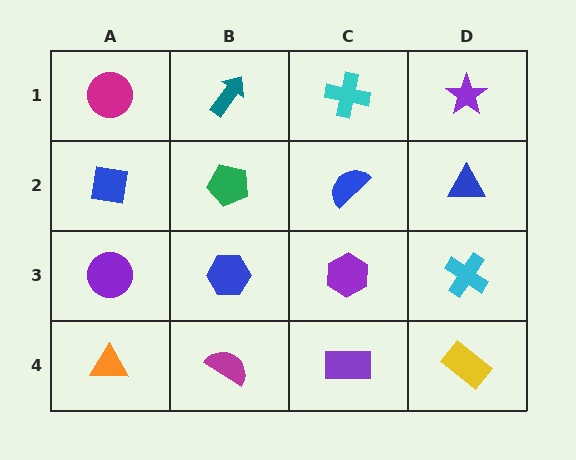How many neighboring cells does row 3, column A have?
3.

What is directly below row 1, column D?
A blue triangle.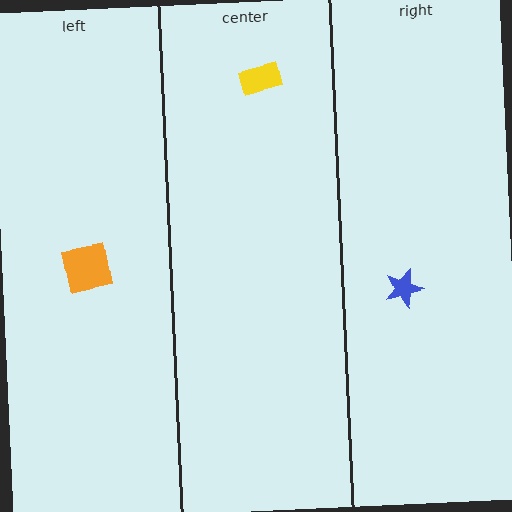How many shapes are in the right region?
1.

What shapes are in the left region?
The orange square.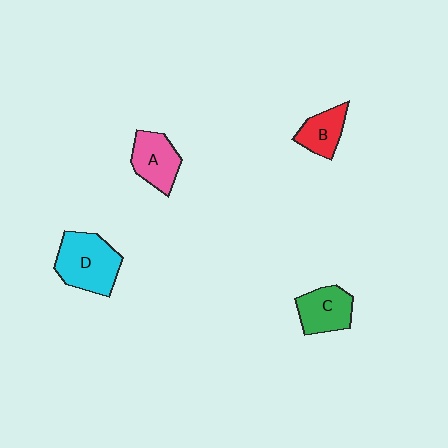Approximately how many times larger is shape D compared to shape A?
Approximately 1.4 times.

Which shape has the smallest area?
Shape B (red).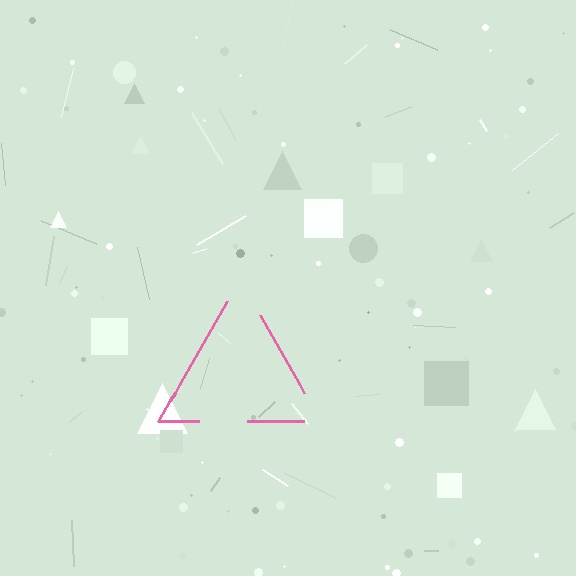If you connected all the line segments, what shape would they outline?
They would outline a triangle.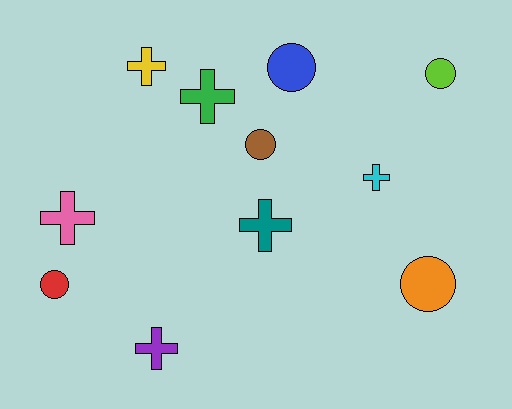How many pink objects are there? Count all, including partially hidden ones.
There is 1 pink object.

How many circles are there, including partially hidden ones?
There are 5 circles.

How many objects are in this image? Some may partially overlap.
There are 11 objects.